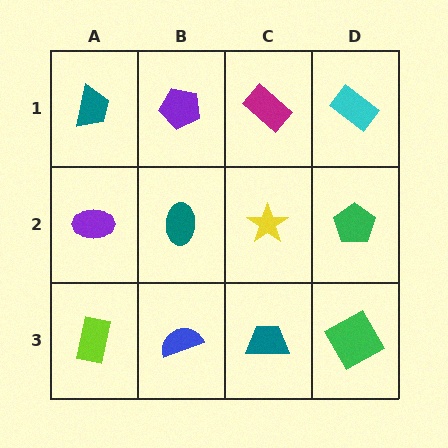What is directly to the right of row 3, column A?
A blue semicircle.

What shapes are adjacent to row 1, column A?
A purple ellipse (row 2, column A), a purple pentagon (row 1, column B).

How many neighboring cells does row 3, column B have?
3.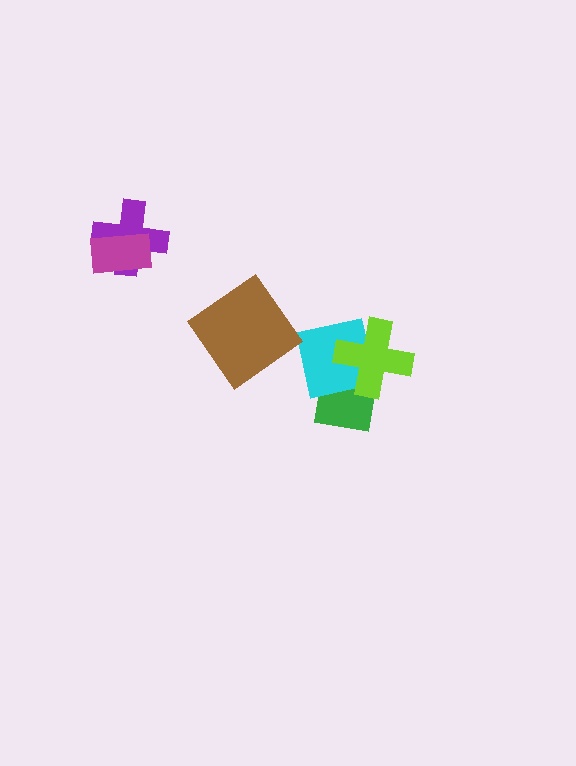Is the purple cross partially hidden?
Yes, it is partially covered by another shape.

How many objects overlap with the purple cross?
1 object overlaps with the purple cross.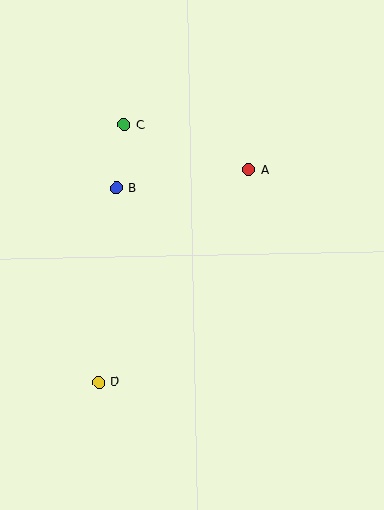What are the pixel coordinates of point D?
Point D is at (99, 382).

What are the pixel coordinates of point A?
Point A is at (249, 170).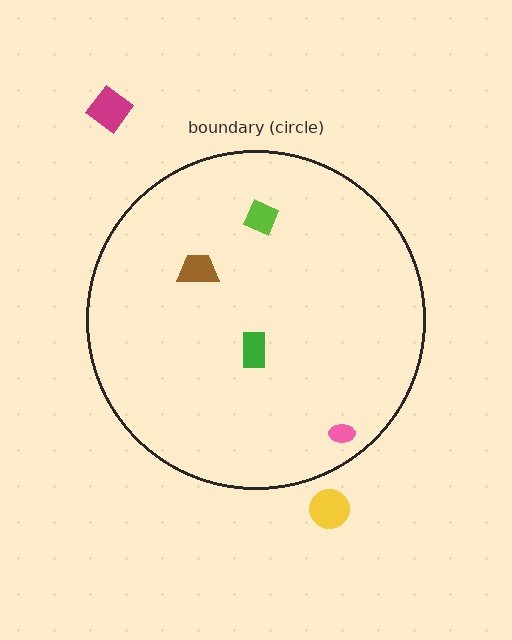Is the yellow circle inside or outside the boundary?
Outside.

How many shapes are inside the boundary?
4 inside, 2 outside.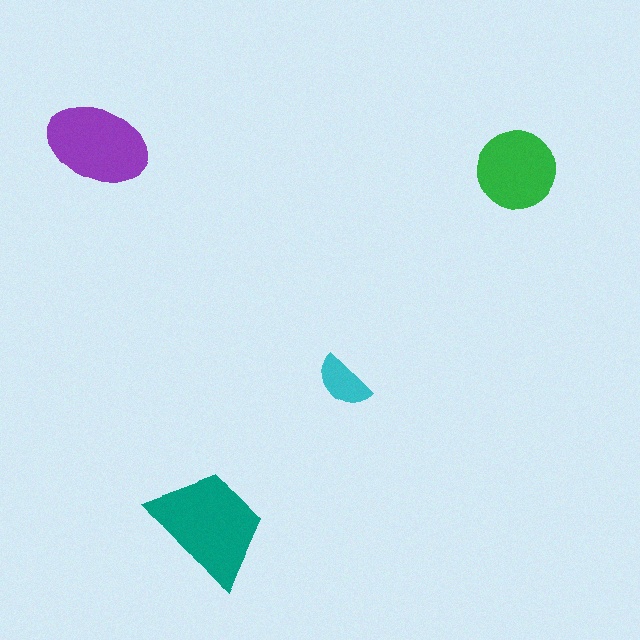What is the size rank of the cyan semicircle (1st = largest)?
4th.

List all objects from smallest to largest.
The cyan semicircle, the green circle, the purple ellipse, the teal trapezoid.